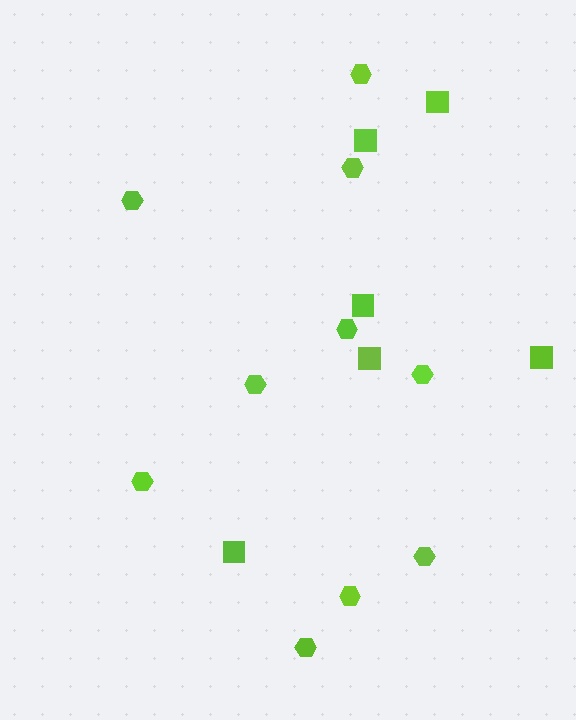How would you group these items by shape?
There are 2 groups: one group of squares (6) and one group of hexagons (10).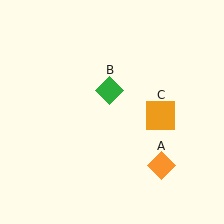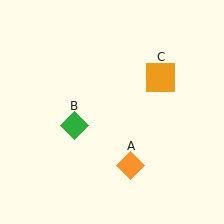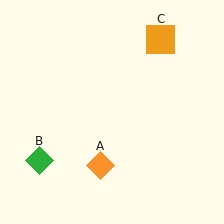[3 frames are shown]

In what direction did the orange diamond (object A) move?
The orange diamond (object A) moved left.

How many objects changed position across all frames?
3 objects changed position: orange diamond (object A), green diamond (object B), orange square (object C).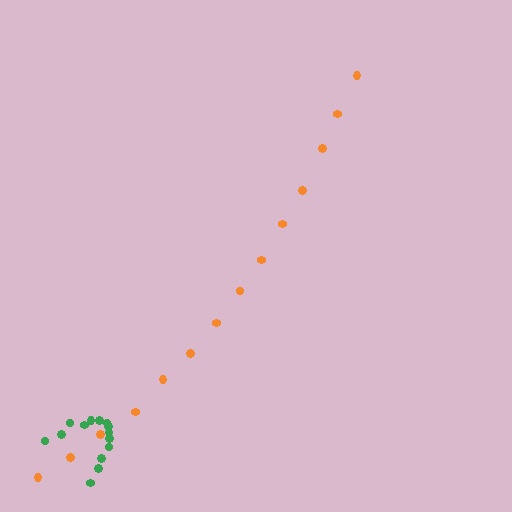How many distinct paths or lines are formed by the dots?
There are 2 distinct paths.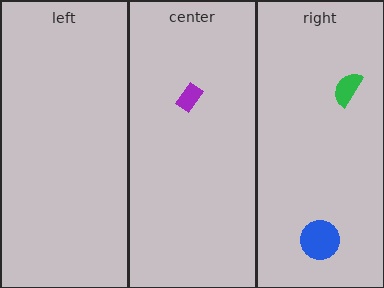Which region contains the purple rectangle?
The center region.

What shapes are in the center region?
The purple rectangle.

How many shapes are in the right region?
2.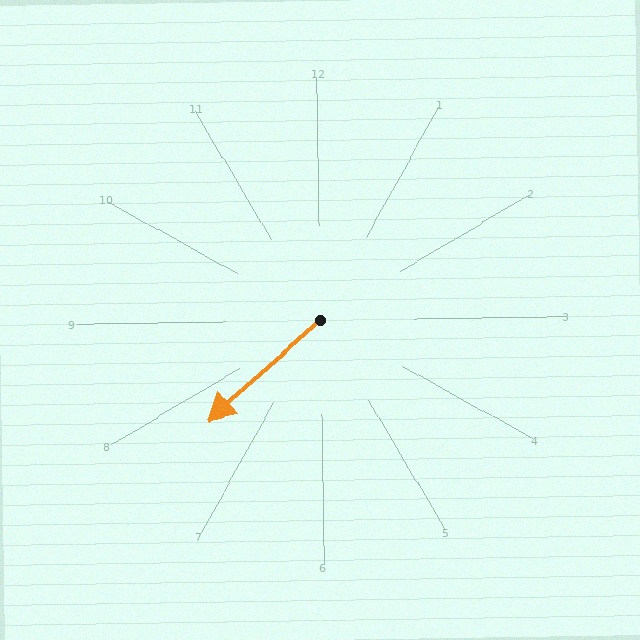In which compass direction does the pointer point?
Southwest.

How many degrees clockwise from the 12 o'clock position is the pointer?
Approximately 229 degrees.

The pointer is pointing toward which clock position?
Roughly 8 o'clock.